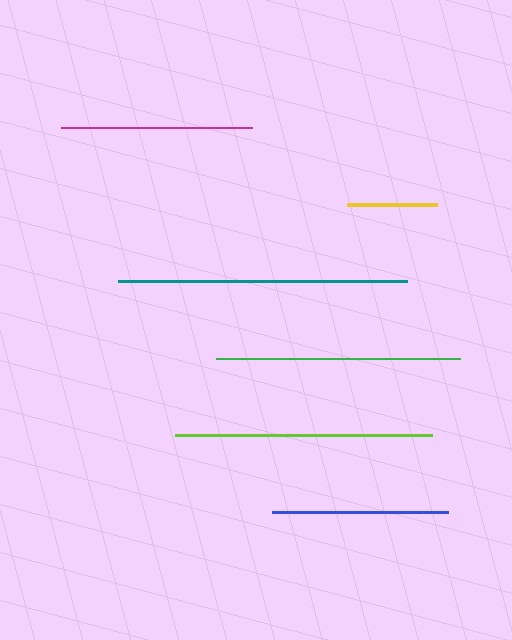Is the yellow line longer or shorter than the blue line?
The blue line is longer than the yellow line.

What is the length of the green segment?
The green segment is approximately 244 pixels long.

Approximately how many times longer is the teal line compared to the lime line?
The teal line is approximately 1.1 times the length of the lime line.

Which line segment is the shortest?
The yellow line is the shortest at approximately 90 pixels.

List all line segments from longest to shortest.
From longest to shortest: teal, lime, green, magenta, blue, yellow.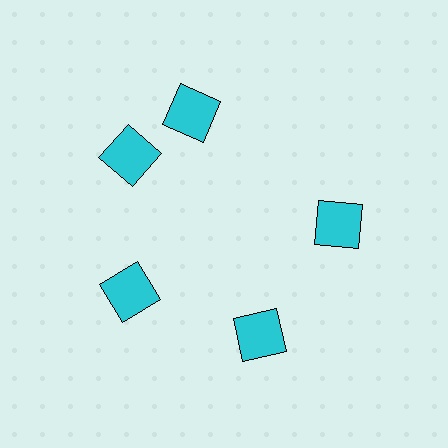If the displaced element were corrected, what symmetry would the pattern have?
It would have 5-fold rotational symmetry — the pattern would map onto itself every 72 degrees.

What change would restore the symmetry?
The symmetry would be restored by rotating it back into even spacing with its neighbors so that all 5 squares sit at equal angles and equal distance from the center.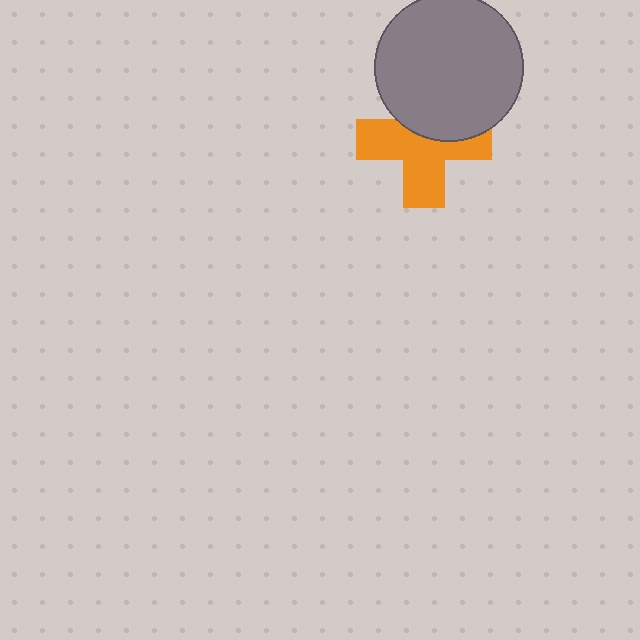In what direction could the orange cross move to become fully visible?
The orange cross could move down. That would shift it out from behind the gray circle entirely.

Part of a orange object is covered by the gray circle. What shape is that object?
It is a cross.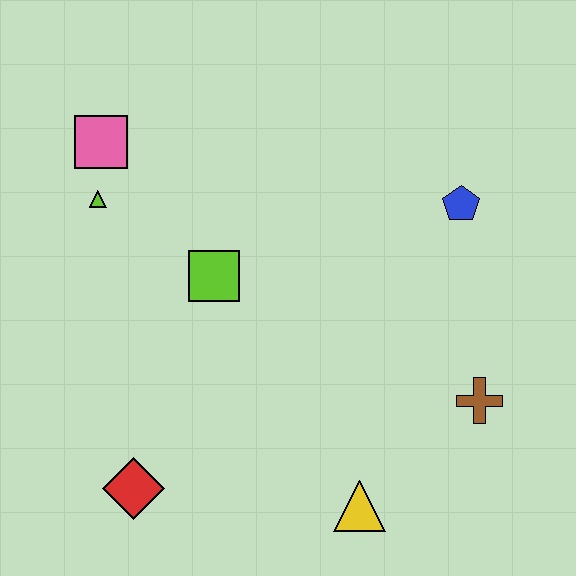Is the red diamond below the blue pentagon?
Yes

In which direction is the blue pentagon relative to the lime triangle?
The blue pentagon is to the right of the lime triangle.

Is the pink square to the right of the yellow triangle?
No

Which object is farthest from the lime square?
The brown cross is farthest from the lime square.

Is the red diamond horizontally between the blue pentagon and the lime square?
No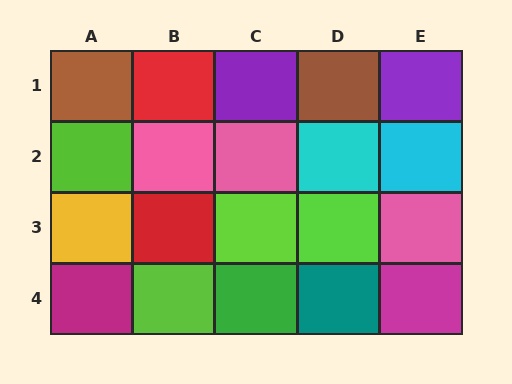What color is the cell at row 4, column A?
Magenta.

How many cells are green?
1 cell is green.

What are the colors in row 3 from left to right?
Yellow, red, lime, lime, pink.